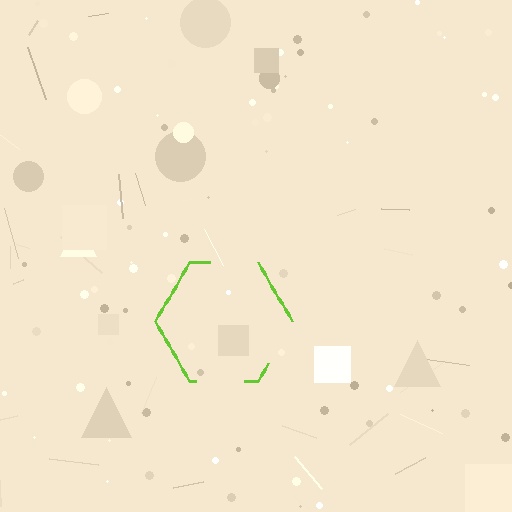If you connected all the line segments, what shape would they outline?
They would outline a hexagon.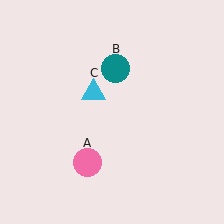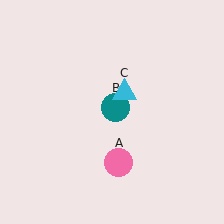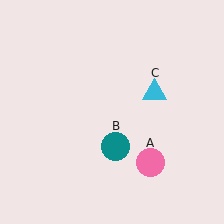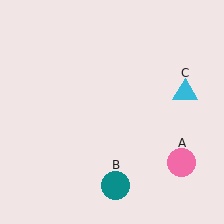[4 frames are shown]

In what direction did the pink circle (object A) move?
The pink circle (object A) moved right.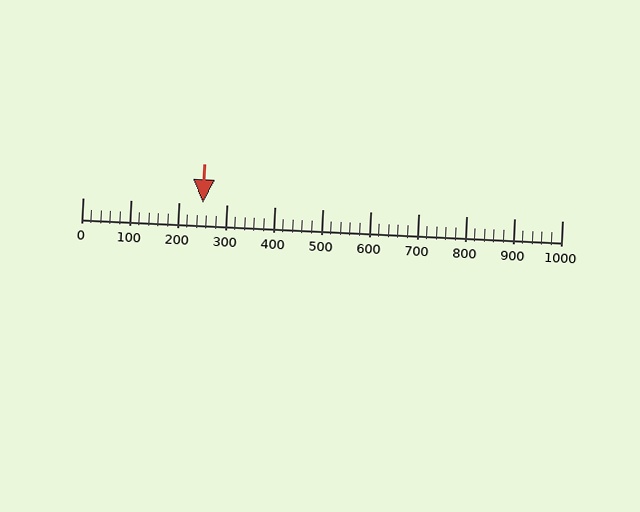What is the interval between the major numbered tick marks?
The major tick marks are spaced 100 units apart.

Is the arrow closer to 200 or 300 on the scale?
The arrow is closer to 300.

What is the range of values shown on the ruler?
The ruler shows values from 0 to 1000.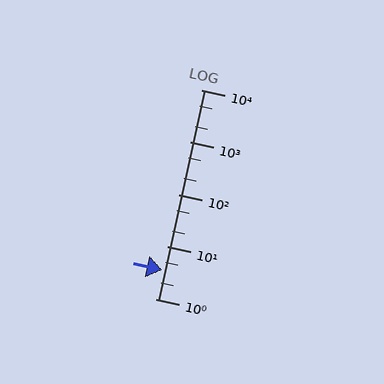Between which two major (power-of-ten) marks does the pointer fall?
The pointer is between 1 and 10.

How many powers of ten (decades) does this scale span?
The scale spans 4 decades, from 1 to 10000.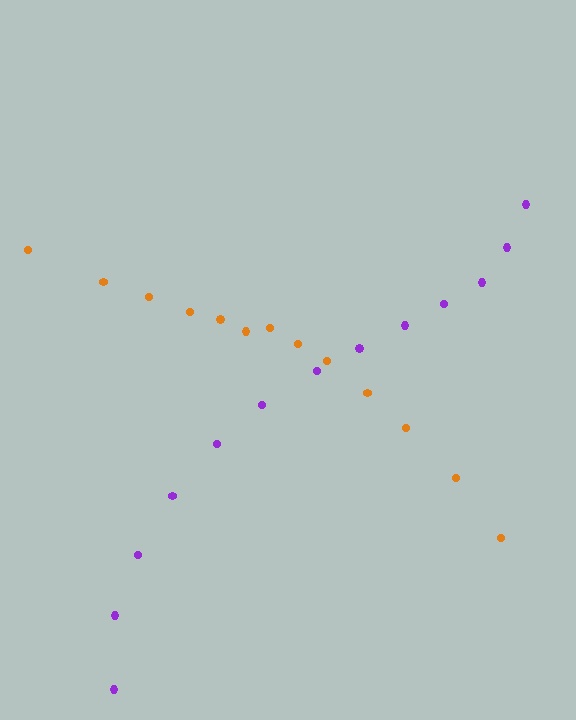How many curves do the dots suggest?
There are 2 distinct paths.